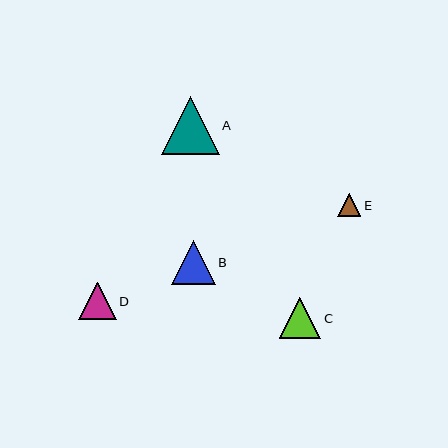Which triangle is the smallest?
Triangle E is the smallest with a size of approximately 23 pixels.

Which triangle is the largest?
Triangle A is the largest with a size of approximately 58 pixels.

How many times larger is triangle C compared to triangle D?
Triangle C is approximately 1.1 times the size of triangle D.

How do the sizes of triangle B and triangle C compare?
Triangle B and triangle C are approximately the same size.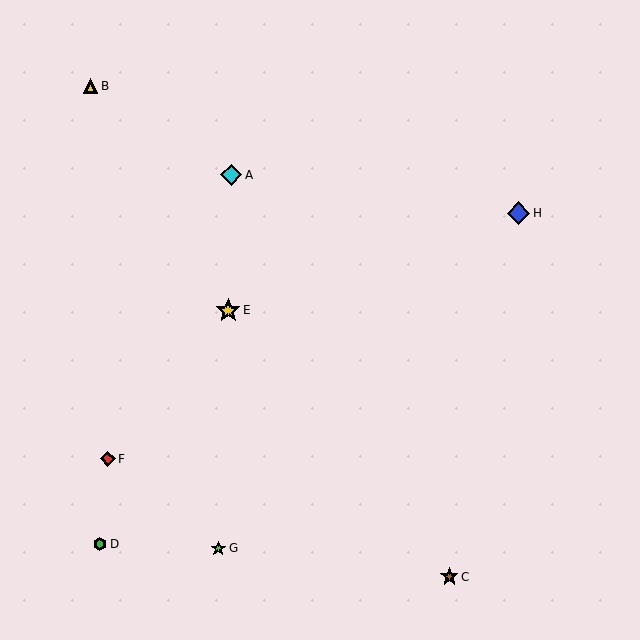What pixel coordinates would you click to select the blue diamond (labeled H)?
Click at (519, 213) to select the blue diamond H.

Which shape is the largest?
The yellow star (labeled E) is the largest.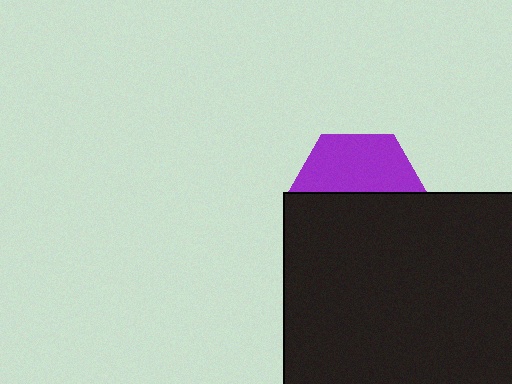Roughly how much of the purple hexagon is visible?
A small part of it is visible (roughly 44%).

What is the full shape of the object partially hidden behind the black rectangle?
The partially hidden object is a purple hexagon.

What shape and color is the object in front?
The object in front is a black rectangle.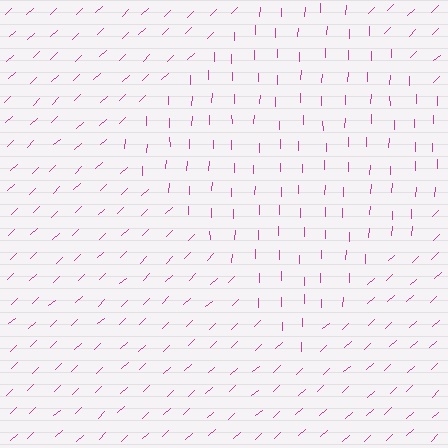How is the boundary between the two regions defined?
The boundary is defined purely by a change in line orientation (approximately 45 degrees difference). All lines are the same color and thickness.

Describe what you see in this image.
The image is filled with small magenta line segments. A diamond region in the image has lines oriented differently from the surrounding lines, creating a visible texture boundary.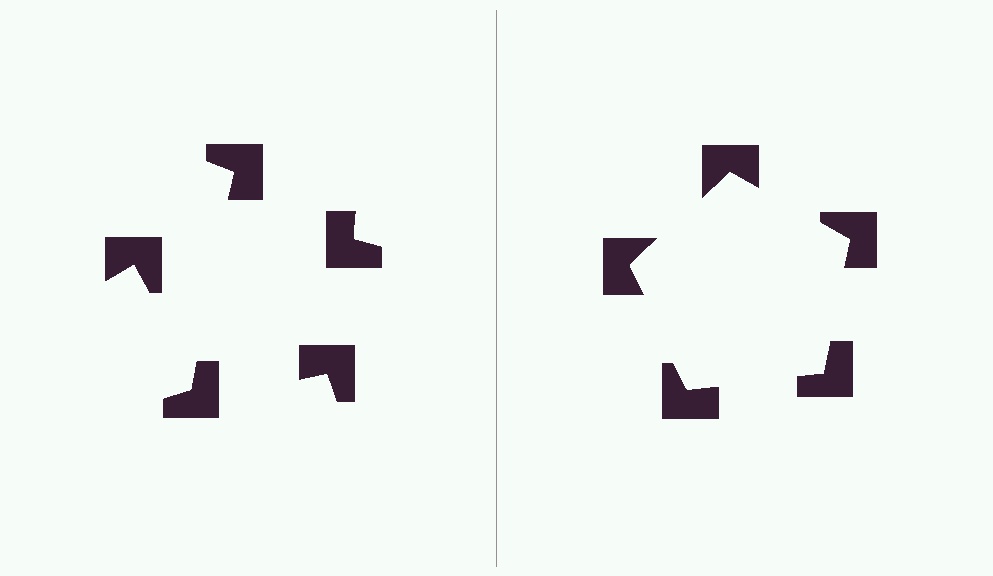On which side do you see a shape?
An illusory pentagon appears on the right side. On the left side the wedge cuts are rotated, so no coherent shape forms.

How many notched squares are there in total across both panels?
10 — 5 on each side.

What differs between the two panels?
The notched squares are positioned identically on both sides; only the wedge orientations differ. On the right they align to a pentagon; on the left they are misaligned.